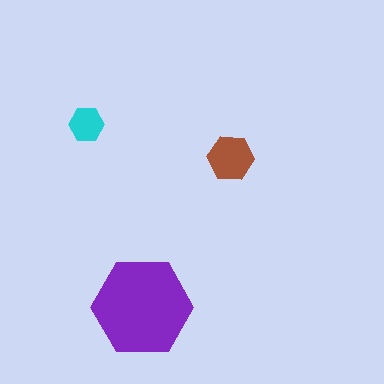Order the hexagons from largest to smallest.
the purple one, the brown one, the cyan one.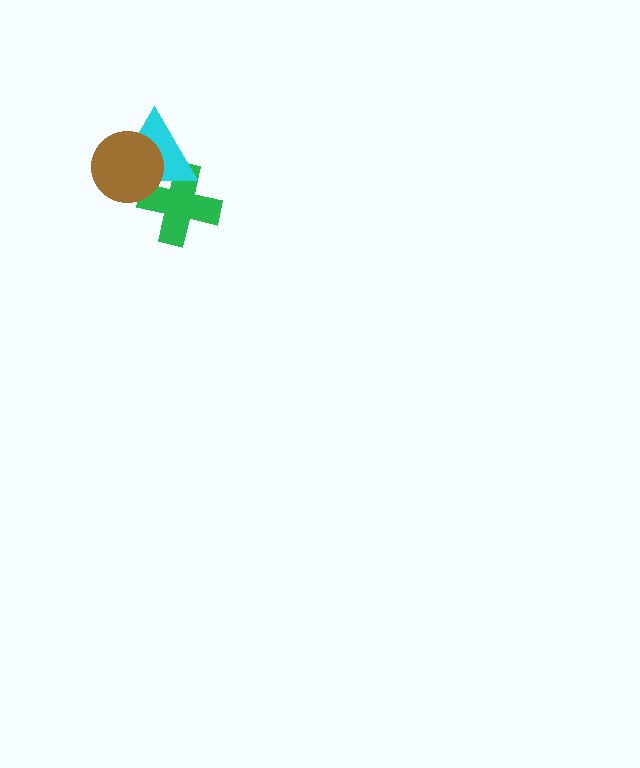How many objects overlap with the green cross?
2 objects overlap with the green cross.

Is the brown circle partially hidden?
No, no other shape covers it.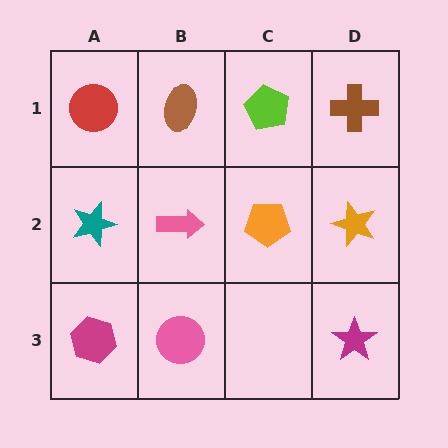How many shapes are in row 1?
4 shapes.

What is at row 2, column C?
An orange pentagon.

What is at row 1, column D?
A brown cross.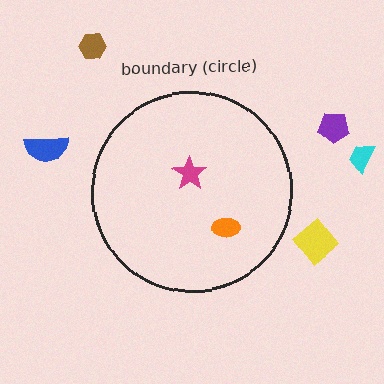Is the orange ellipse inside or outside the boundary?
Inside.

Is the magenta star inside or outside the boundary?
Inside.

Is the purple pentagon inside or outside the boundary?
Outside.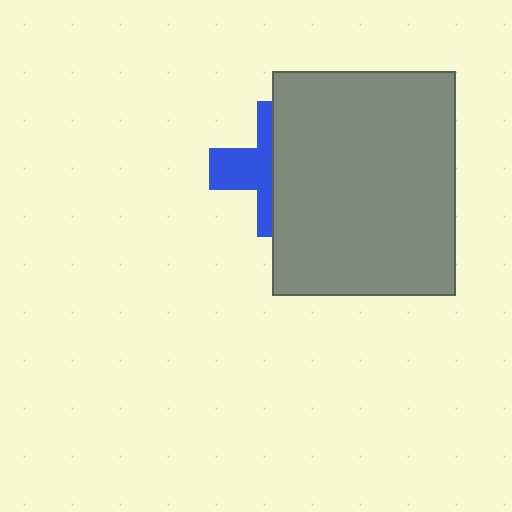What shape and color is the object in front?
The object in front is a gray rectangle.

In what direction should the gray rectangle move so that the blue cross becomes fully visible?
The gray rectangle should move right. That is the shortest direction to clear the overlap and leave the blue cross fully visible.